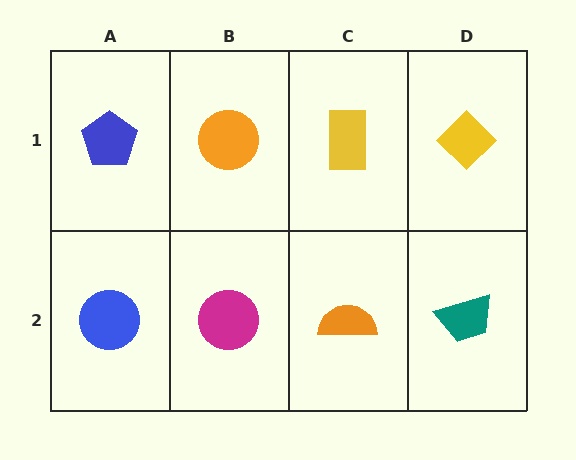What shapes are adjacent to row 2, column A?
A blue pentagon (row 1, column A), a magenta circle (row 2, column B).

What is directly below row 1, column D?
A teal trapezoid.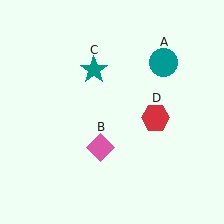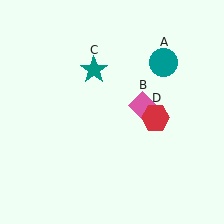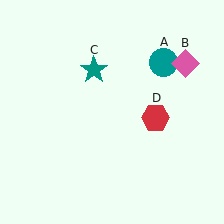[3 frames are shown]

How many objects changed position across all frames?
1 object changed position: pink diamond (object B).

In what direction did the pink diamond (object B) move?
The pink diamond (object B) moved up and to the right.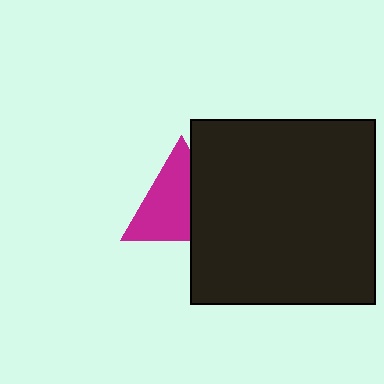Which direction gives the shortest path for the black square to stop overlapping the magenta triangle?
Moving right gives the shortest separation.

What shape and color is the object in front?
The object in front is a black square.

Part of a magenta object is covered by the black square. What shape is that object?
It is a triangle.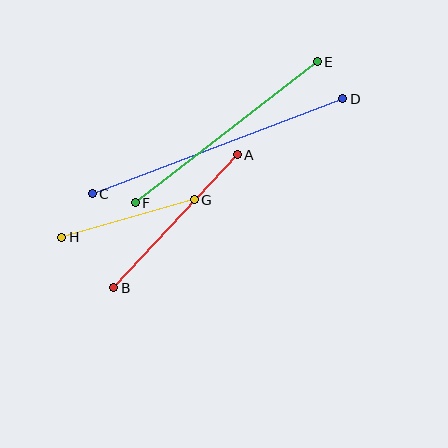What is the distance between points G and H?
The distance is approximately 137 pixels.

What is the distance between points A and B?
The distance is approximately 182 pixels.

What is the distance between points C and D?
The distance is approximately 268 pixels.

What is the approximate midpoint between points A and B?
The midpoint is at approximately (175, 221) pixels.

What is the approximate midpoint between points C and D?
The midpoint is at approximately (218, 146) pixels.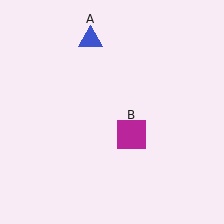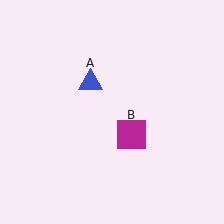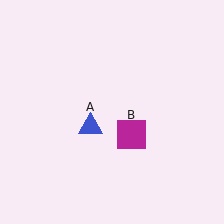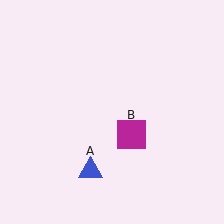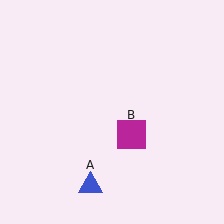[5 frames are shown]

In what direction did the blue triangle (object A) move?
The blue triangle (object A) moved down.